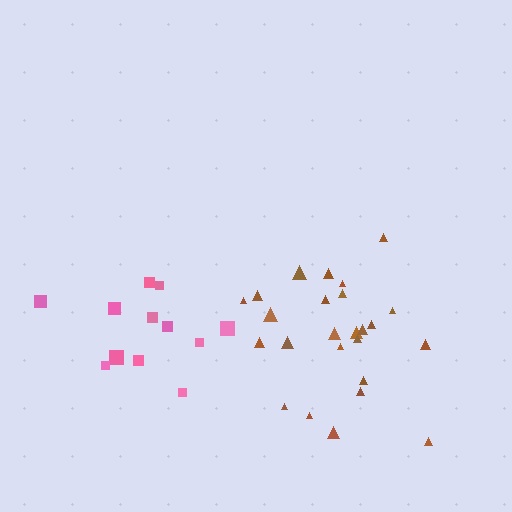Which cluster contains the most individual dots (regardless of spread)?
Brown (25).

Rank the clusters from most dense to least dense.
brown, pink.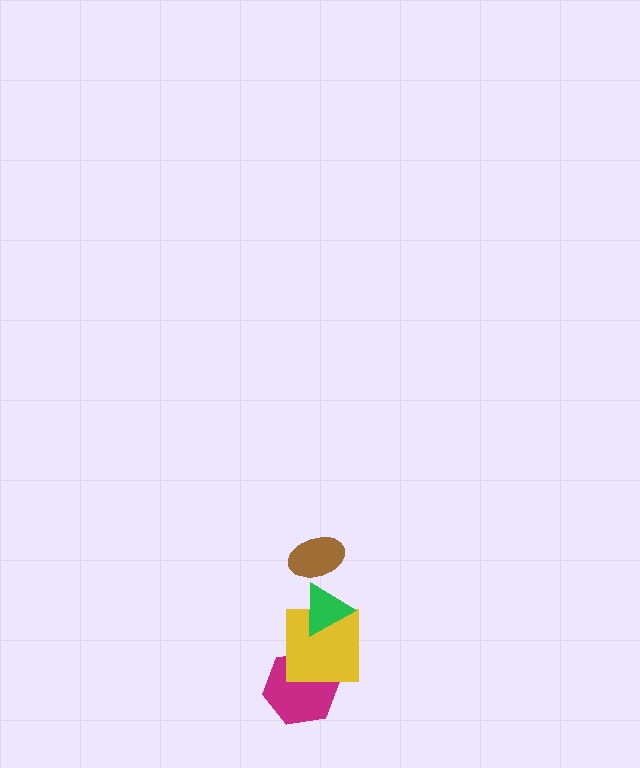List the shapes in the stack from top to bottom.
From top to bottom: the brown ellipse, the green triangle, the yellow square, the magenta hexagon.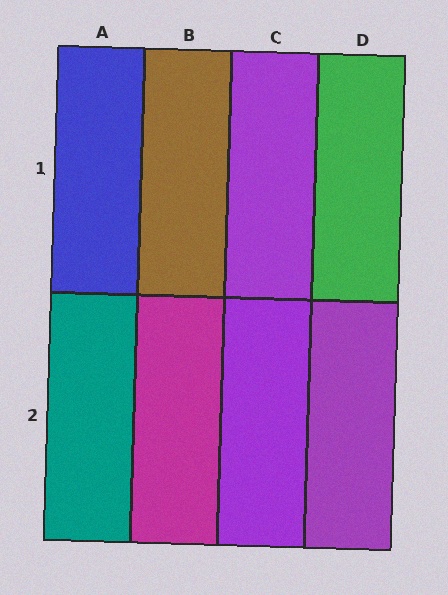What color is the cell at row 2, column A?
Teal.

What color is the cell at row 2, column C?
Purple.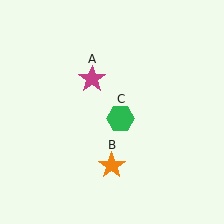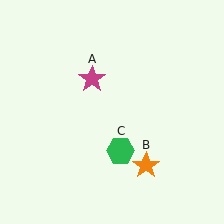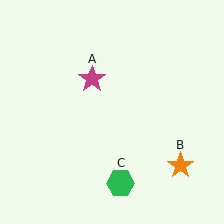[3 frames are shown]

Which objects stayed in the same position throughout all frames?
Magenta star (object A) remained stationary.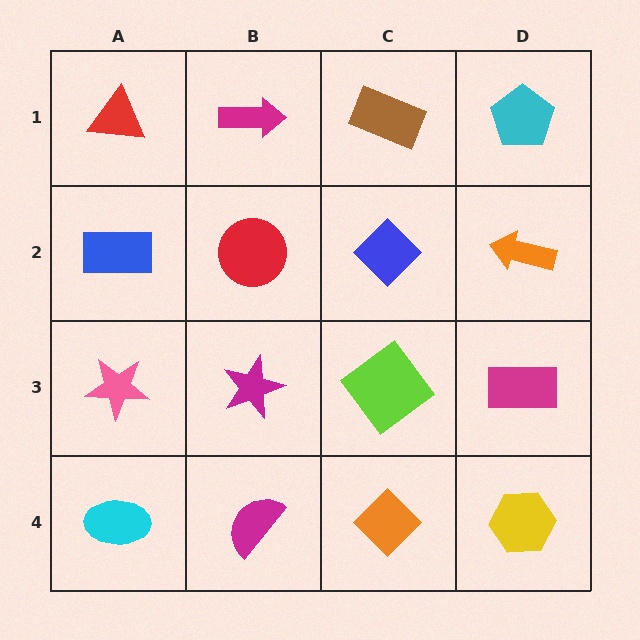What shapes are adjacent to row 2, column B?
A magenta arrow (row 1, column B), a magenta star (row 3, column B), a blue rectangle (row 2, column A), a blue diamond (row 2, column C).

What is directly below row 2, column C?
A lime diamond.